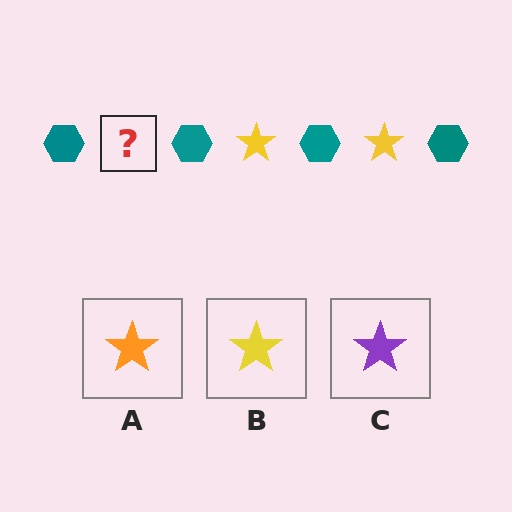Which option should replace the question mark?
Option B.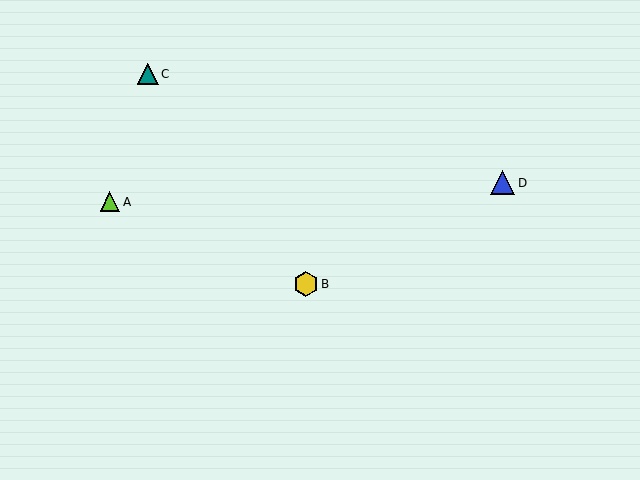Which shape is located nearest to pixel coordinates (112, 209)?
The lime triangle (labeled A) at (110, 202) is nearest to that location.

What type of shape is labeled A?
Shape A is a lime triangle.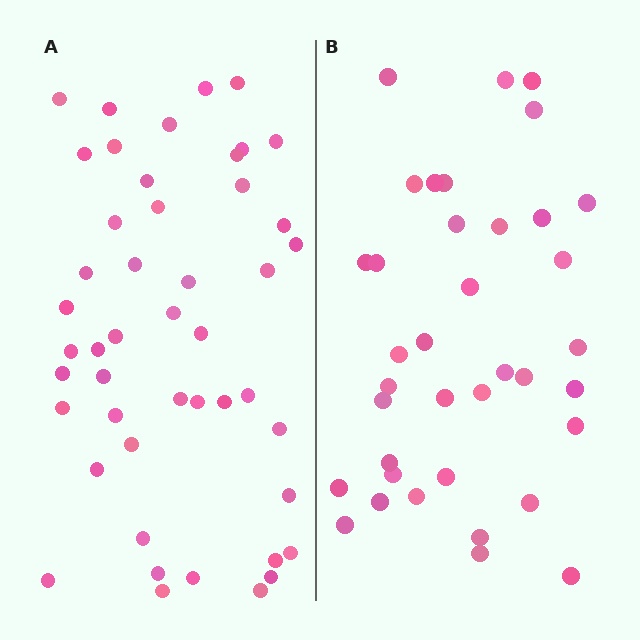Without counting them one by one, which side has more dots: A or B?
Region A (the left region) has more dots.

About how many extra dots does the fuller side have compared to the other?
Region A has roughly 10 or so more dots than region B.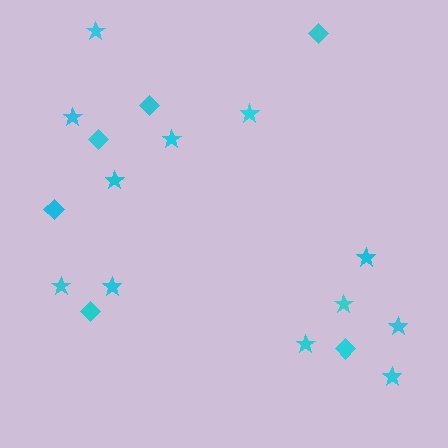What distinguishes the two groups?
There are 2 groups: one group of stars (12) and one group of diamonds (6).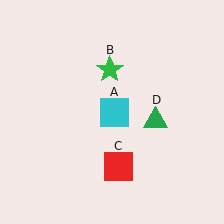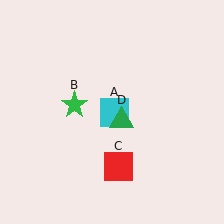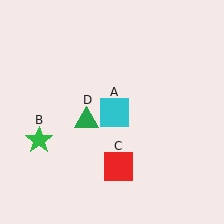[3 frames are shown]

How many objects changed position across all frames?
2 objects changed position: green star (object B), green triangle (object D).